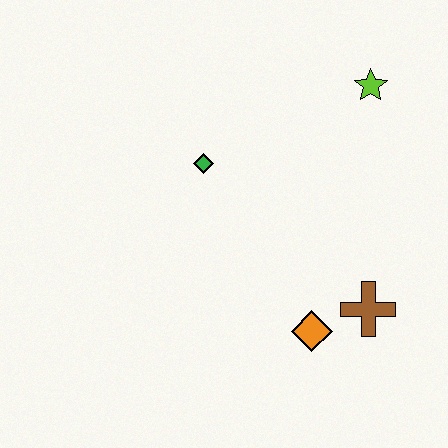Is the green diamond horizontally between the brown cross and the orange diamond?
No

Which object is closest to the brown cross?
The orange diamond is closest to the brown cross.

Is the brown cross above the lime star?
No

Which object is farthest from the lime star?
The orange diamond is farthest from the lime star.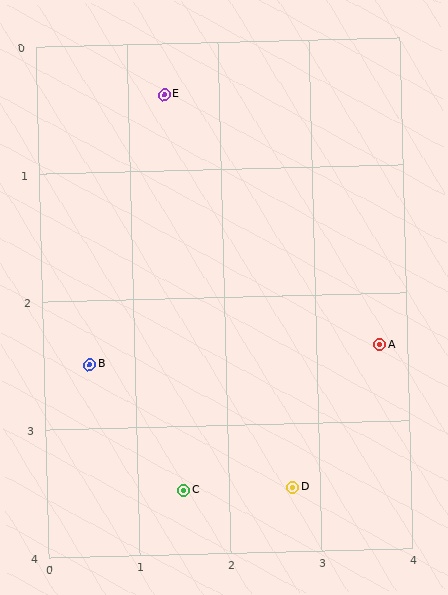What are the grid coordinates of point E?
Point E is at approximately (1.4, 0.4).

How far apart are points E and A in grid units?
Points E and A are about 3.0 grid units apart.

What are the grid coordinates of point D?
Point D is at approximately (2.7, 3.5).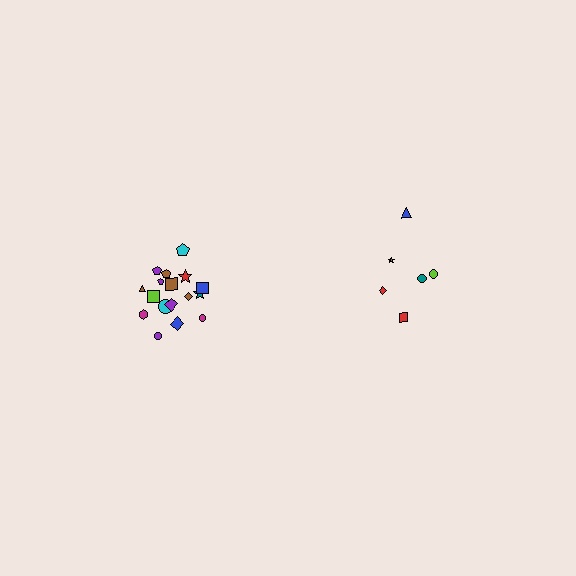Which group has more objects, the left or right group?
The left group.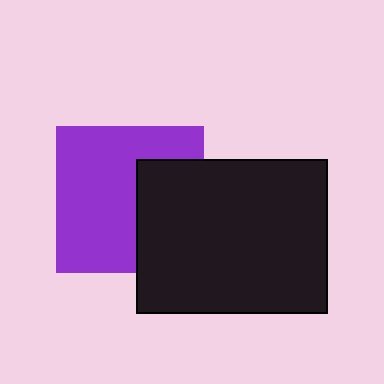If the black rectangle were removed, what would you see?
You would see the complete purple square.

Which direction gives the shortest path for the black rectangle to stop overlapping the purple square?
Moving right gives the shortest separation.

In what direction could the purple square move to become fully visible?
The purple square could move left. That would shift it out from behind the black rectangle entirely.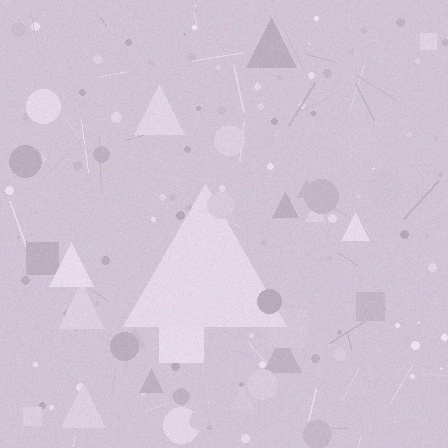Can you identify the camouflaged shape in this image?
The camouflaged shape is a triangle.